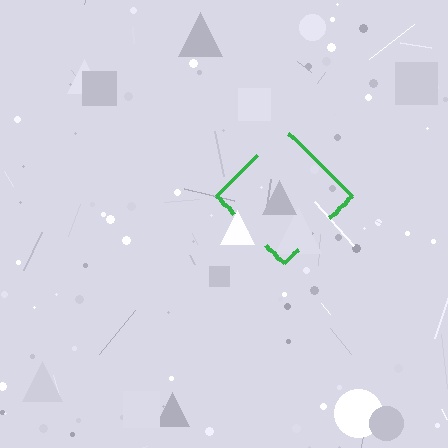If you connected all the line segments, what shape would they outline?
They would outline a diamond.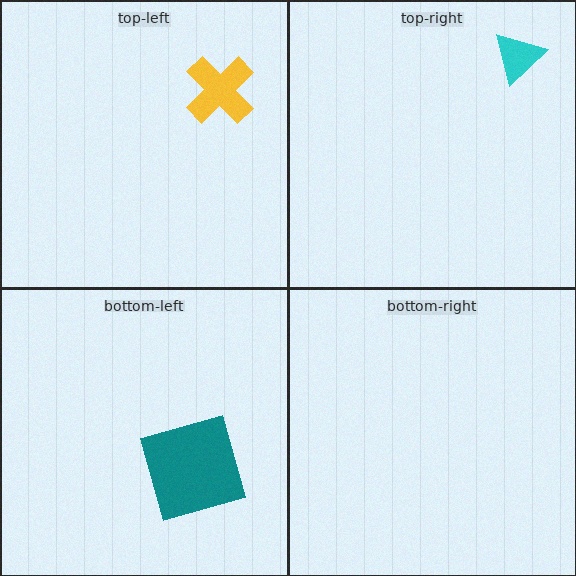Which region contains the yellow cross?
The top-left region.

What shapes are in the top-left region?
The yellow cross.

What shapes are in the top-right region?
The cyan triangle.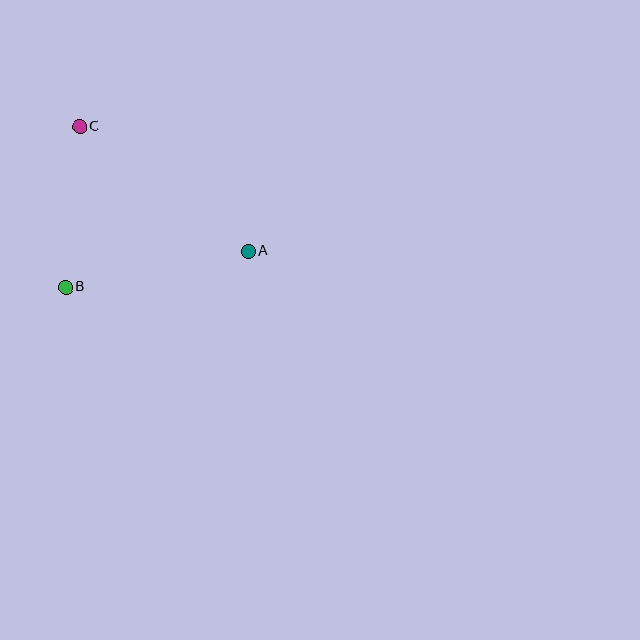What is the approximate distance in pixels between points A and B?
The distance between A and B is approximately 186 pixels.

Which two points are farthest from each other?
Points A and C are farthest from each other.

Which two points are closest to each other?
Points B and C are closest to each other.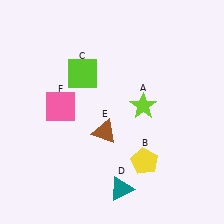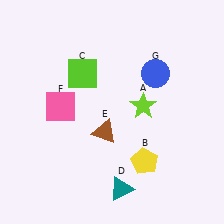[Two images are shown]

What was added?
A blue circle (G) was added in Image 2.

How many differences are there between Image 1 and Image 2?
There is 1 difference between the two images.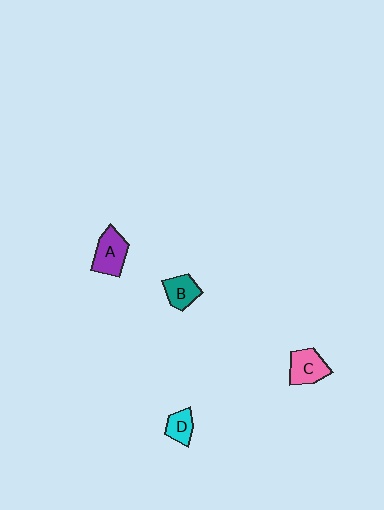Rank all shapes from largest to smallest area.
From largest to smallest: A (purple), C (pink), B (teal), D (cyan).